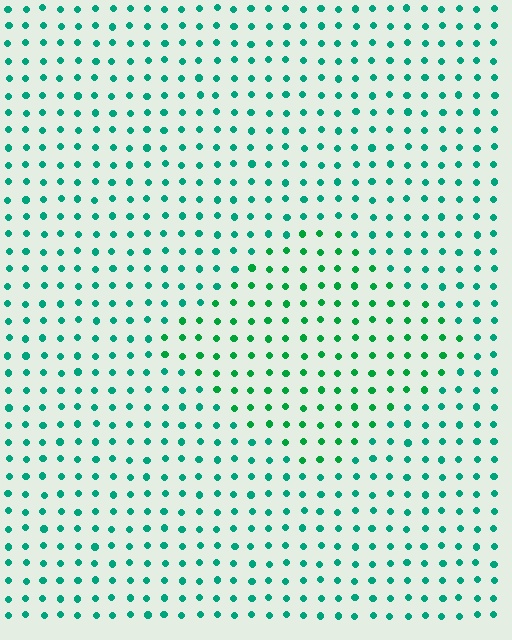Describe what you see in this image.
The image is filled with small teal elements in a uniform arrangement. A diamond-shaped region is visible where the elements are tinted to a slightly different hue, forming a subtle color boundary.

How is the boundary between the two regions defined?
The boundary is defined purely by a slight shift in hue (about 25 degrees). Spacing, size, and orientation are identical on both sides.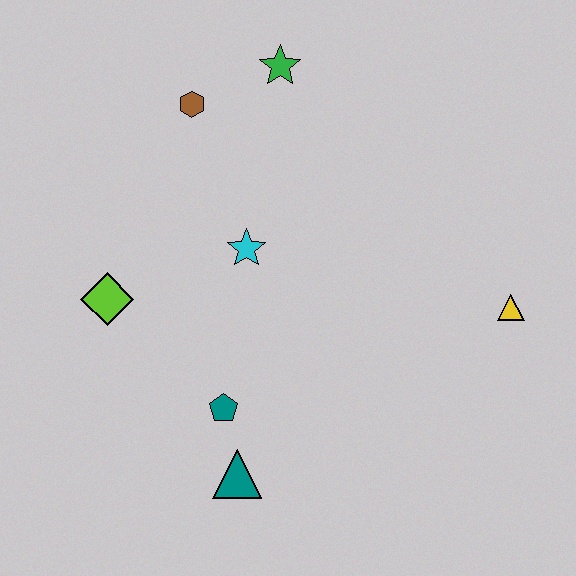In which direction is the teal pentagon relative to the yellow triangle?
The teal pentagon is to the left of the yellow triangle.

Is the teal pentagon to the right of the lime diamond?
Yes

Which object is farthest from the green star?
The teal triangle is farthest from the green star.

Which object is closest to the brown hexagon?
The green star is closest to the brown hexagon.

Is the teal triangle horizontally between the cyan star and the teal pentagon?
Yes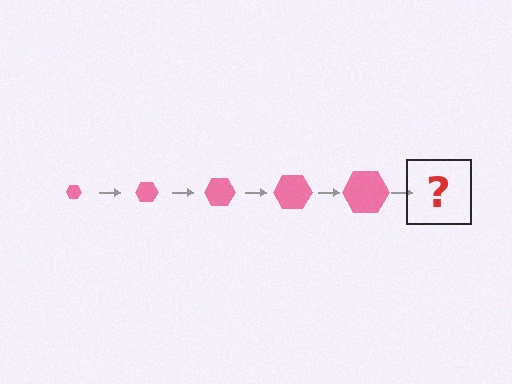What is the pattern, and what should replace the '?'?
The pattern is that the hexagon gets progressively larger each step. The '?' should be a pink hexagon, larger than the previous one.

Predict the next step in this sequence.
The next step is a pink hexagon, larger than the previous one.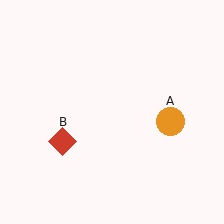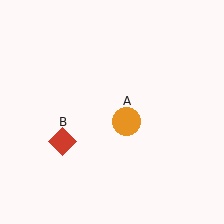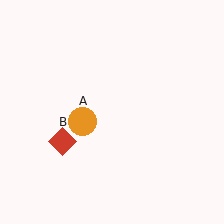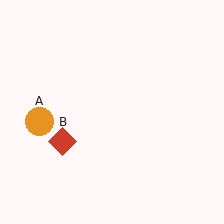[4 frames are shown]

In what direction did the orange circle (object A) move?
The orange circle (object A) moved left.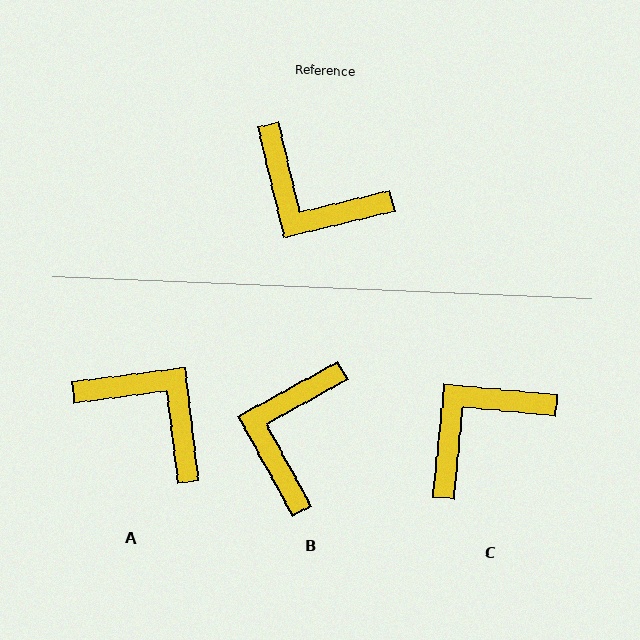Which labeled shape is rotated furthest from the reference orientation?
A, about 174 degrees away.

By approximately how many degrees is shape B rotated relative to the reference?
Approximately 75 degrees clockwise.